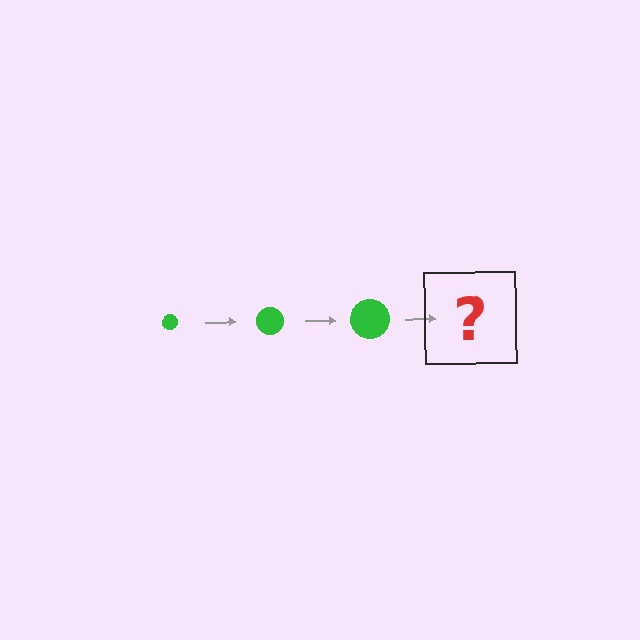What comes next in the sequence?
The next element should be a green circle, larger than the previous one.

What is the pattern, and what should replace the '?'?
The pattern is that the circle gets progressively larger each step. The '?' should be a green circle, larger than the previous one.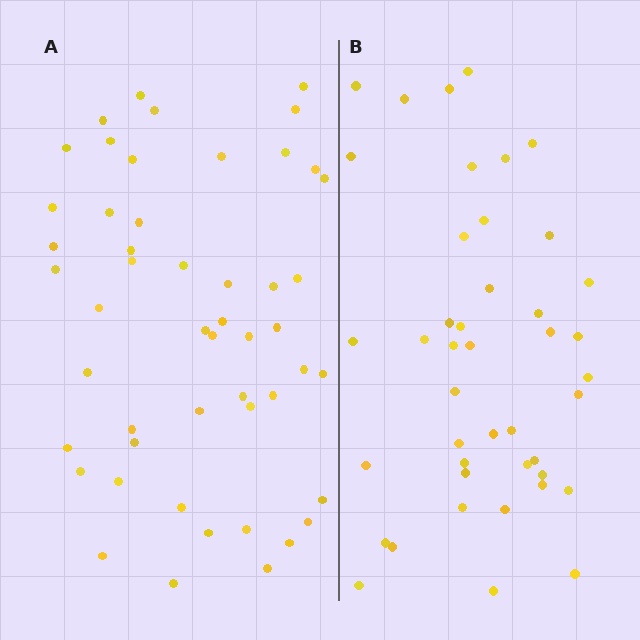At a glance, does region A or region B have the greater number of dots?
Region A (the left region) has more dots.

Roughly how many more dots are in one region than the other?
Region A has roughly 8 or so more dots than region B.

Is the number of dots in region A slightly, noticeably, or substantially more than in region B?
Region A has only slightly more — the two regions are fairly close. The ratio is roughly 1.2 to 1.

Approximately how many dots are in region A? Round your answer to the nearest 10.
About 50 dots.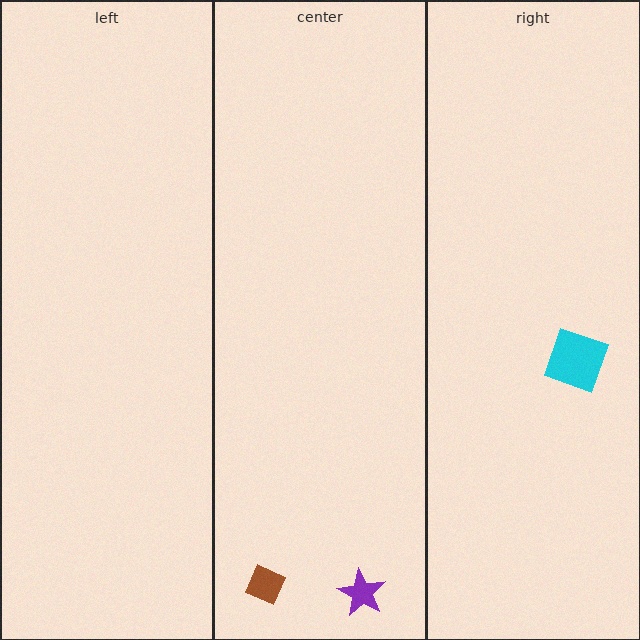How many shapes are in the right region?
1.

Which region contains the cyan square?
The right region.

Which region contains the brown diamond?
The center region.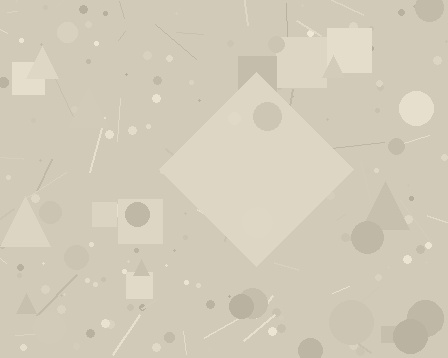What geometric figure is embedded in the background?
A diamond is embedded in the background.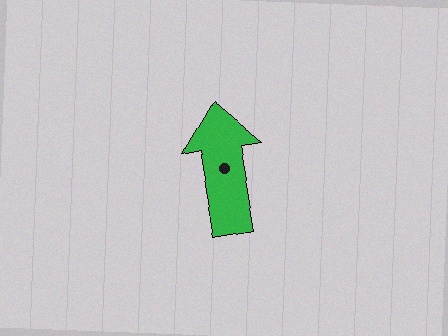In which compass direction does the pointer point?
North.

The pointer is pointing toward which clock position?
Roughly 12 o'clock.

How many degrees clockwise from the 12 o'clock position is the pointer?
Approximately 350 degrees.